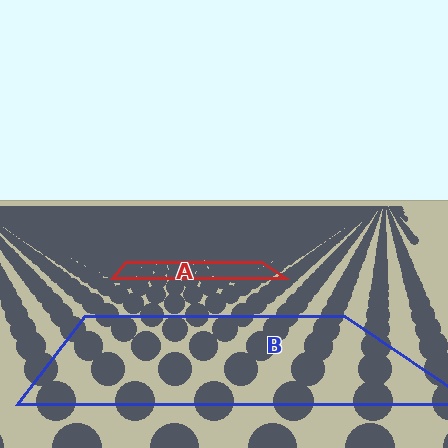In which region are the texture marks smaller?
The texture marks are smaller in region A, because it is farther away.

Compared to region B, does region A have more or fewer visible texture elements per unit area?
Region A has more texture elements per unit area — they are packed more densely because it is farther away.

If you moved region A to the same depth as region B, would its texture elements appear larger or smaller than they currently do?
They would appear larger. At a closer depth, the same texture elements are projected at a bigger on-screen size.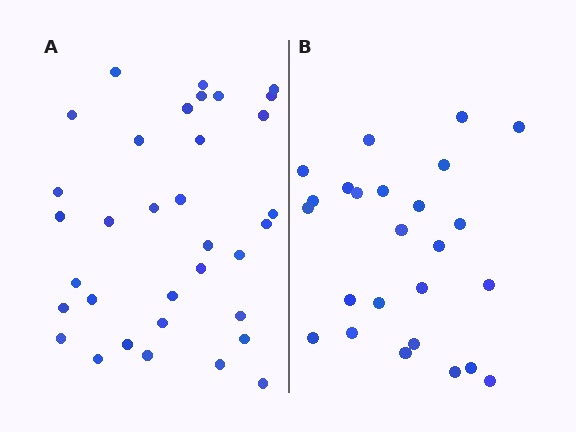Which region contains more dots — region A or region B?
Region A (the left region) has more dots.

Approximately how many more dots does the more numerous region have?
Region A has roughly 8 or so more dots than region B.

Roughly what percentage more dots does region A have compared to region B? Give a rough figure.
About 35% more.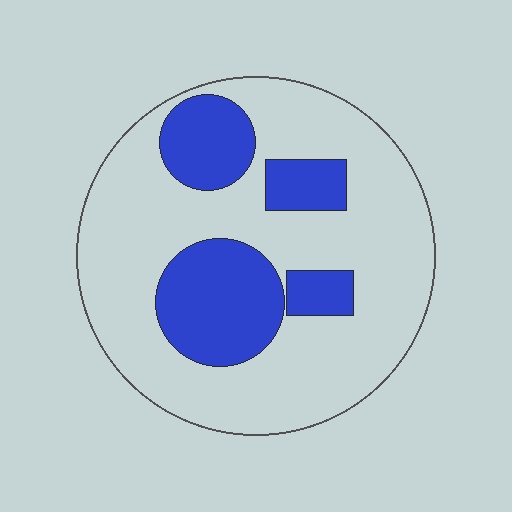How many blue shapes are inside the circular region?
4.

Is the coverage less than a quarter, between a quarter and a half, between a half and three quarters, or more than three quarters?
Between a quarter and a half.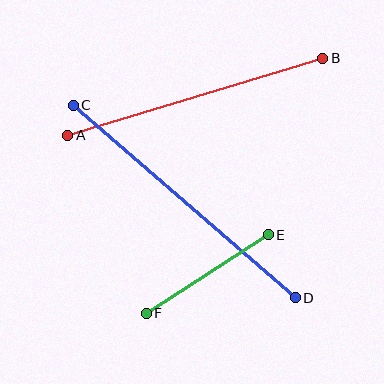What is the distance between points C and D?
The distance is approximately 294 pixels.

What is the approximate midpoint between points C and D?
The midpoint is at approximately (184, 202) pixels.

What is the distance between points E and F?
The distance is approximately 145 pixels.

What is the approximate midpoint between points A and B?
The midpoint is at approximately (195, 97) pixels.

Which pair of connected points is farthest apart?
Points C and D are farthest apart.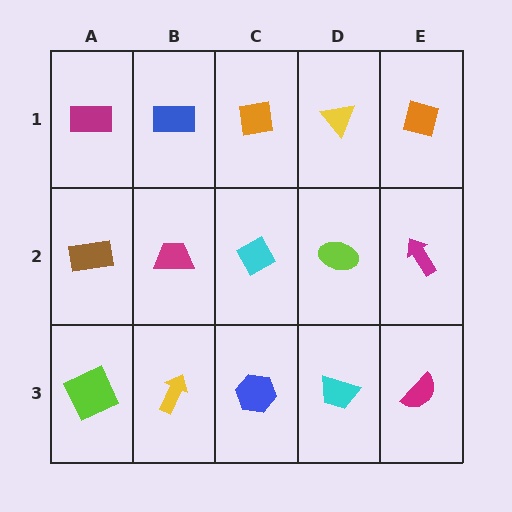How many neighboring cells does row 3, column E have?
2.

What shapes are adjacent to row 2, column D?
A yellow triangle (row 1, column D), a cyan trapezoid (row 3, column D), a cyan diamond (row 2, column C), a magenta arrow (row 2, column E).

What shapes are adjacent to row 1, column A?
A brown rectangle (row 2, column A), a blue rectangle (row 1, column B).